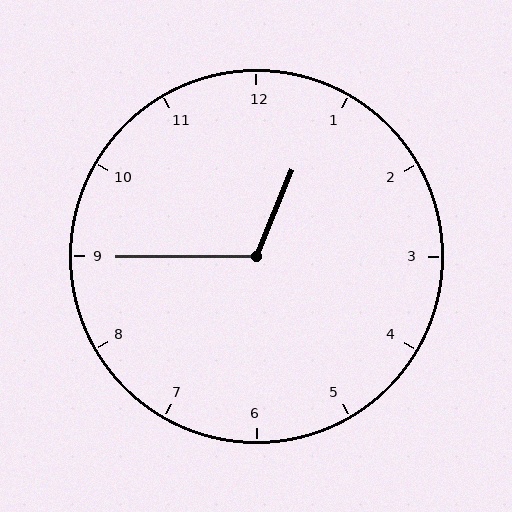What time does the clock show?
12:45.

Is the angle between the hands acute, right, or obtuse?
It is obtuse.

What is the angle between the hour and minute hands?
Approximately 112 degrees.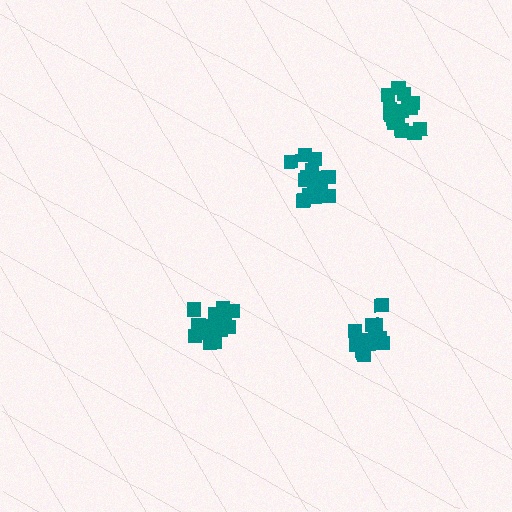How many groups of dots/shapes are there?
There are 4 groups.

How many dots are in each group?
Group 1: 16 dots, Group 2: 20 dots, Group 3: 20 dots, Group 4: 19 dots (75 total).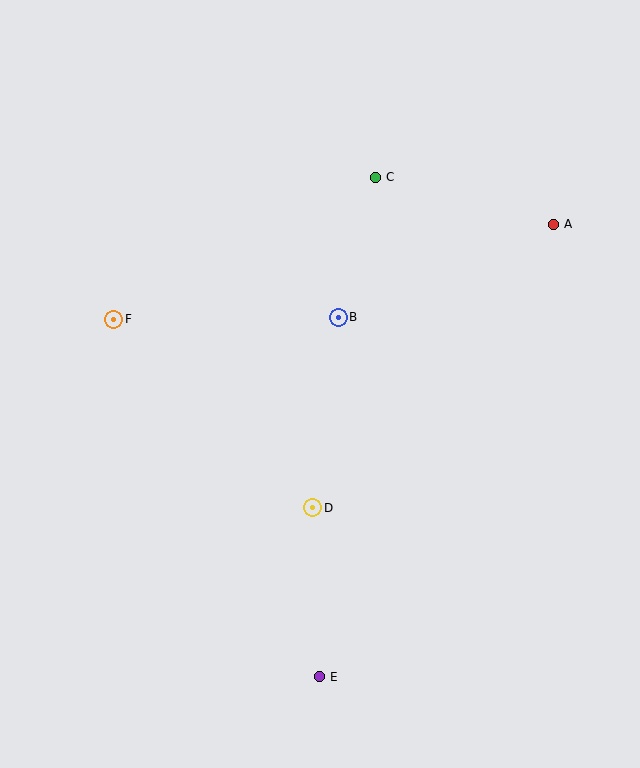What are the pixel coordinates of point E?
Point E is at (319, 677).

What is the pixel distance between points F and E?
The distance between F and E is 412 pixels.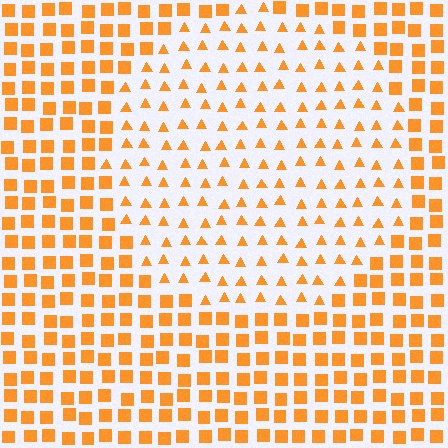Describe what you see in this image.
The image is filled with small orange elements arranged in a uniform grid. A circle-shaped region contains triangles, while the surrounding area contains squares. The boundary is defined purely by the change in element shape.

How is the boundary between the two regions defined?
The boundary is defined by a change in element shape: triangles inside vs. squares outside. All elements share the same color and spacing.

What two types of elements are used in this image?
The image uses triangles inside the circle region and squares outside it.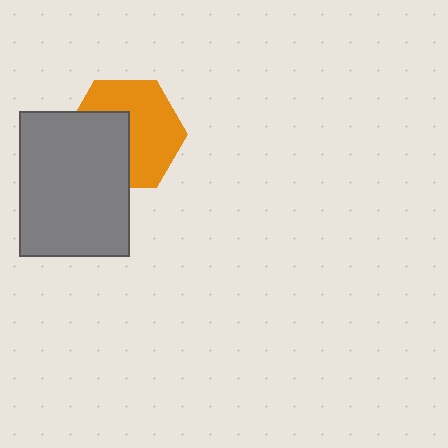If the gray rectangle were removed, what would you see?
You would see the complete orange hexagon.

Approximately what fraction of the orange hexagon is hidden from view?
Roughly 40% of the orange hexagon is hidden behind the gray rectangle.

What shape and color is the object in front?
The object in front is a gray rectangle.